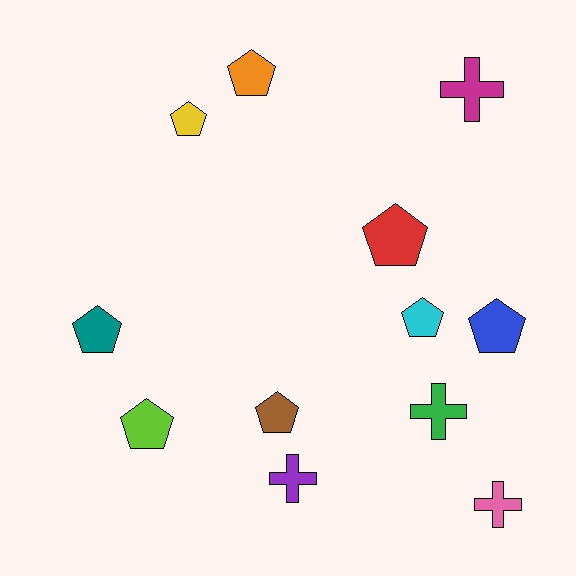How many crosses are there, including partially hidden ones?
There are 4 crosses.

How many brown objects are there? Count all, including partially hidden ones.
There is 1 brown object.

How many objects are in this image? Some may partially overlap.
There are 12 objects.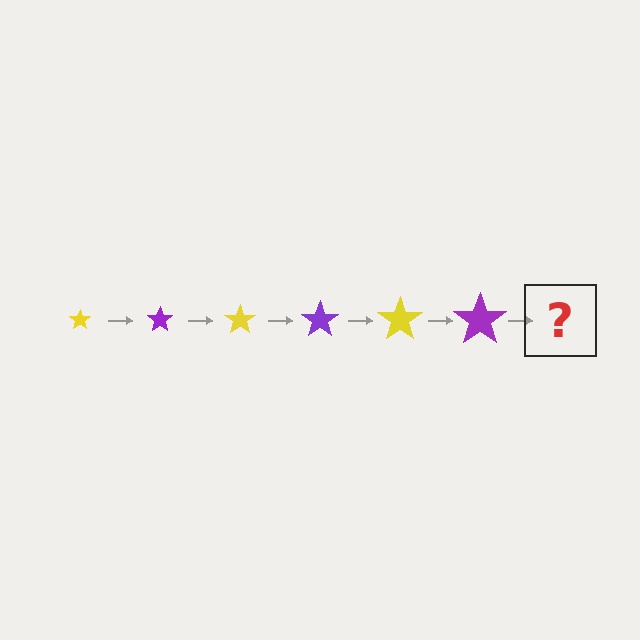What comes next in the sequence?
The next element should be a yellow star, larger than the previous one.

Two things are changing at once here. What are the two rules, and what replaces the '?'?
The two rules are that the star grows larger each step and the color cycles through yellow and purple. The '?' should be a yellow star, larger than the previous one.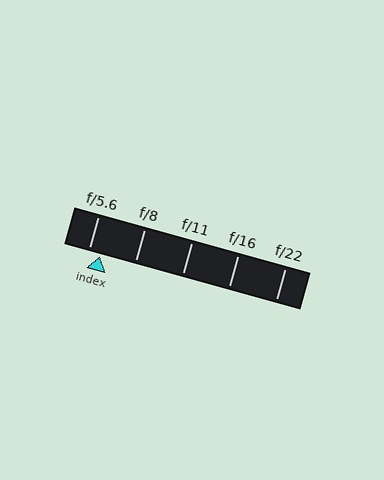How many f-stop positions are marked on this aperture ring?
There are 5 f-stop positions marked.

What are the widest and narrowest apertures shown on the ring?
The widest aperture shown is f/5.6 and the narrowest is f/22.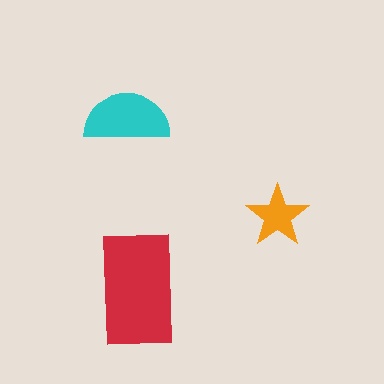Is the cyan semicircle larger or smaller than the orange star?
Larger.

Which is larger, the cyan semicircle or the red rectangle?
The red rectangle.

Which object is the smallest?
The orange star.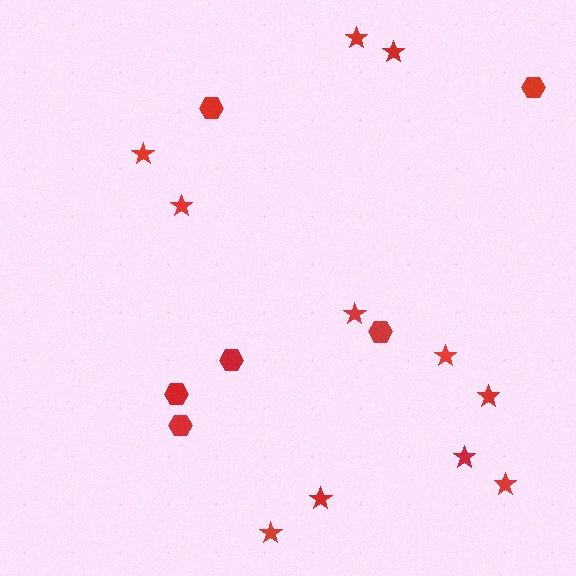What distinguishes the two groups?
There are 2 groups: one group of stars (11) and one group of hexagons (6).